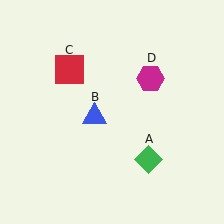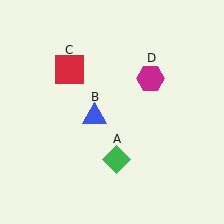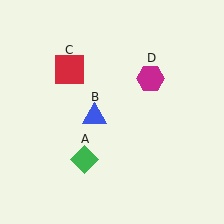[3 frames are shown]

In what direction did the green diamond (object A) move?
The green diamond (object A) moved left.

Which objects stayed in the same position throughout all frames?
Blue triangle (object B) and red square (object C) and magenta hexagon (object D) remained stationary.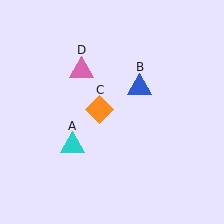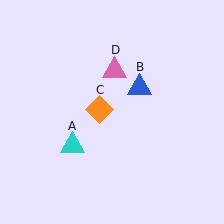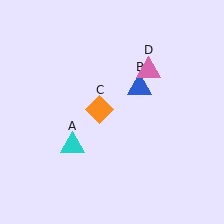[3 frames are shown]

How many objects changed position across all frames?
1 object changed position: pink triangle (object D).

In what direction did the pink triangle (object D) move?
The pink triangle (object D) moved right.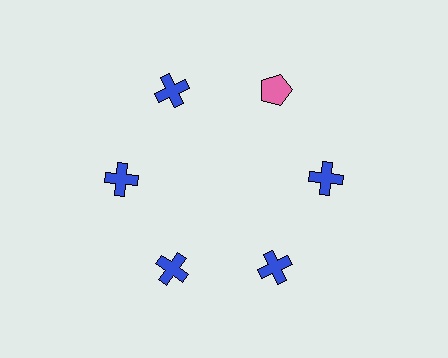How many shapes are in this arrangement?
There are 6 shapes arranged in a ring pattern.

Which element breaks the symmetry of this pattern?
The pink pentagon at roughly the 1 o'clock position breaks the symmetry. All other shapes are blue crosses.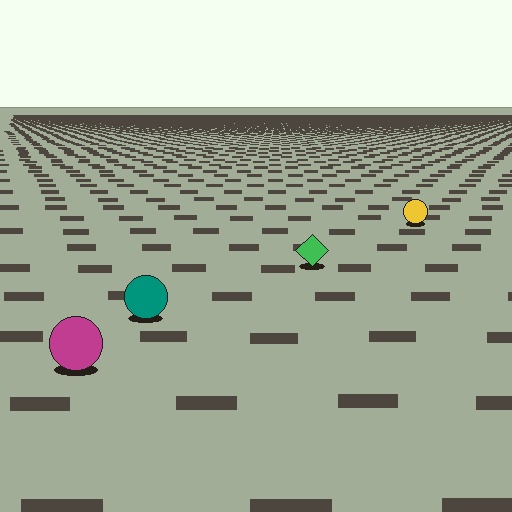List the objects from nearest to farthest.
From nearest to farthest: the magenta circle, the teal circle, the green diamond, the yellow circle.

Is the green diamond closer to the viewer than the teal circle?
No. The teal circle is closer — you can tell from the texture gradient: the ground texture is coarser near it.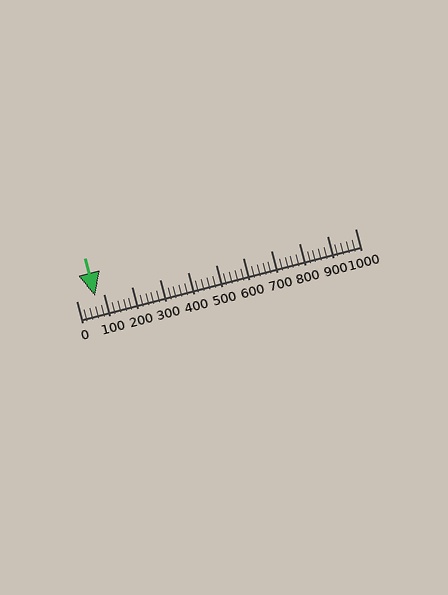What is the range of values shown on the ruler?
The ruler shows values from 0 to 1000.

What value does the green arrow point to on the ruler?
The green arrow points to approximately 68.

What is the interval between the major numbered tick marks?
The major tick marks are spaced 100 units apart.